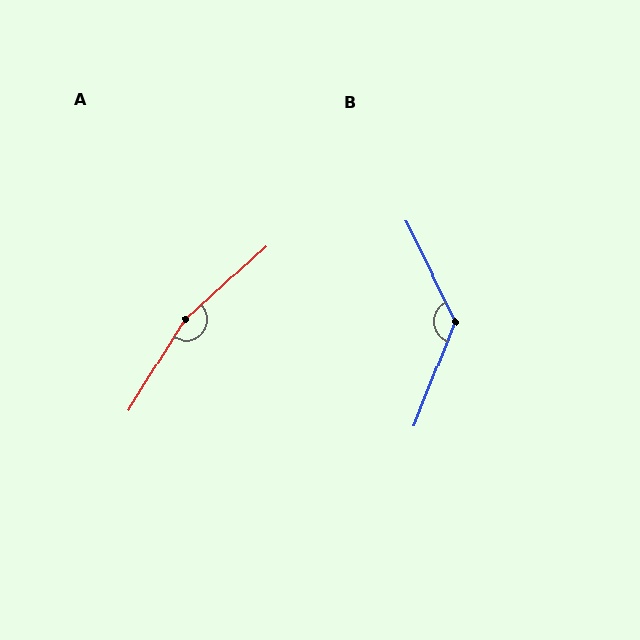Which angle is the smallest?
B, at approximately 132 degrees.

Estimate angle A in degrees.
Approximately 164 degrees.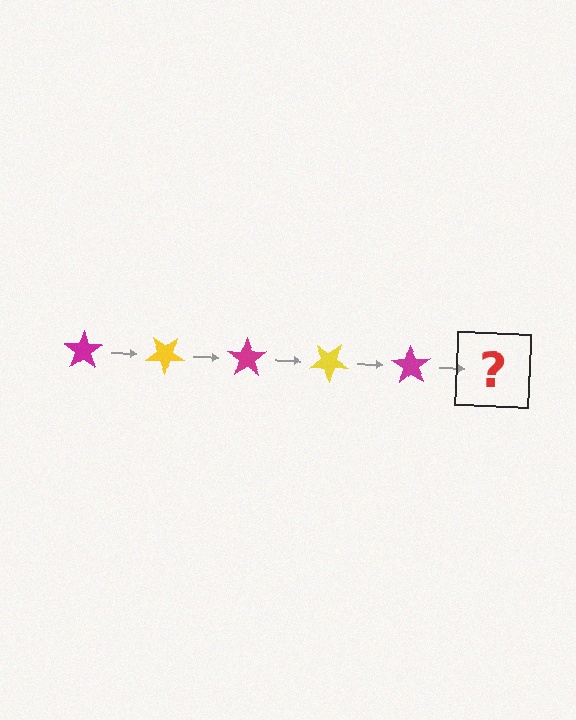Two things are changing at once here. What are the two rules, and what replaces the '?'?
The two rules are that it rotates 35 degrees each step and the color cycles through magenta and yellow. The '?' should be a yellow star, rotated 175 degrees from the start.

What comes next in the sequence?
The next element should be a yellow star, rotated 175 degrees from the start.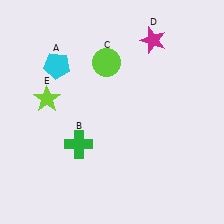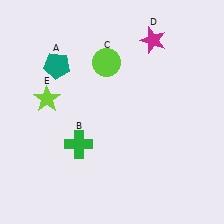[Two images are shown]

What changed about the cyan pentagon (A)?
In Image 1, A is cyan. In Image 2, it changed to teal.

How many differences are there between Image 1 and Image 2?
There is 1 difference between the two images.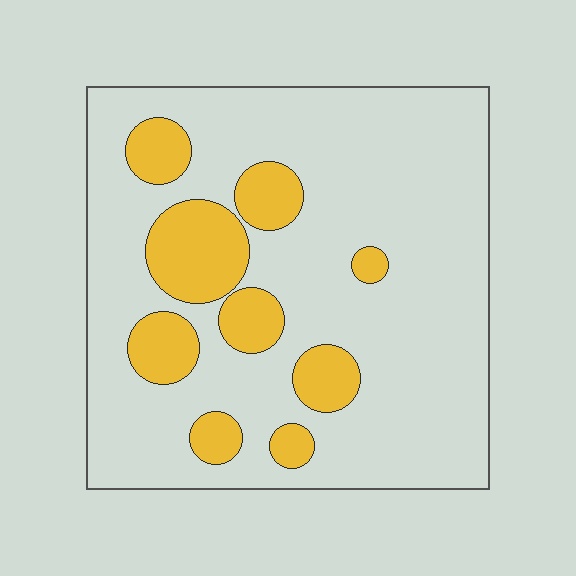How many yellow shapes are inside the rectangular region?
9.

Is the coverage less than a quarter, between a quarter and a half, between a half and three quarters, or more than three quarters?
Less than a quarter.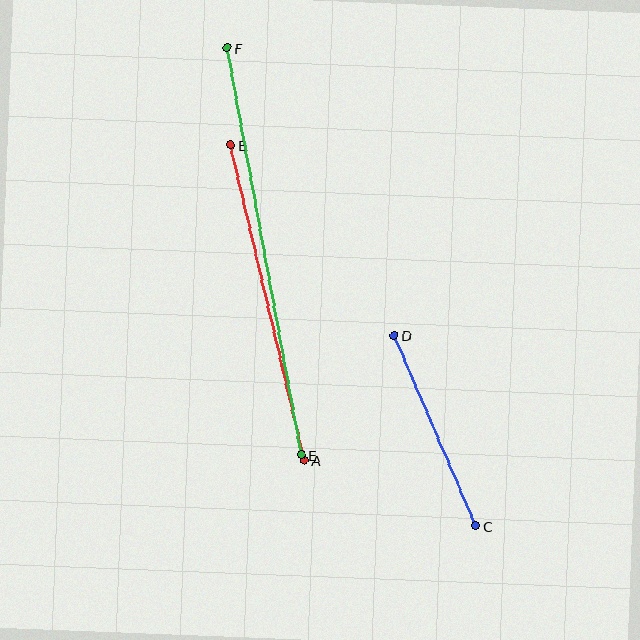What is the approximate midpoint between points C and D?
The midpoint is at approximately (435, 431) pixels.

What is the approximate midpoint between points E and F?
The midpoint is at approximately (264, 252) pixels.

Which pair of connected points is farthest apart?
Points E and F are farthest apart.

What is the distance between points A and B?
The distance is approximately 324 pixels.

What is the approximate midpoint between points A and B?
The midpoint is at approximately (267, 303) pixels.